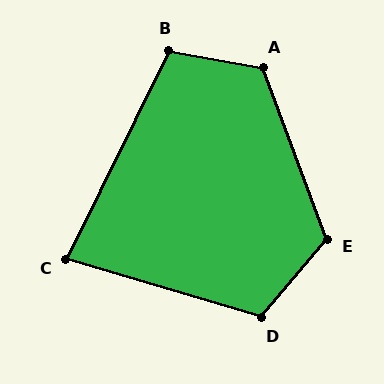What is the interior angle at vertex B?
Approximately 106 degrees (obtuse).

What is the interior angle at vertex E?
Approximately 119 degrees (obtuse).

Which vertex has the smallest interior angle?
C, at approximately 80 degrees.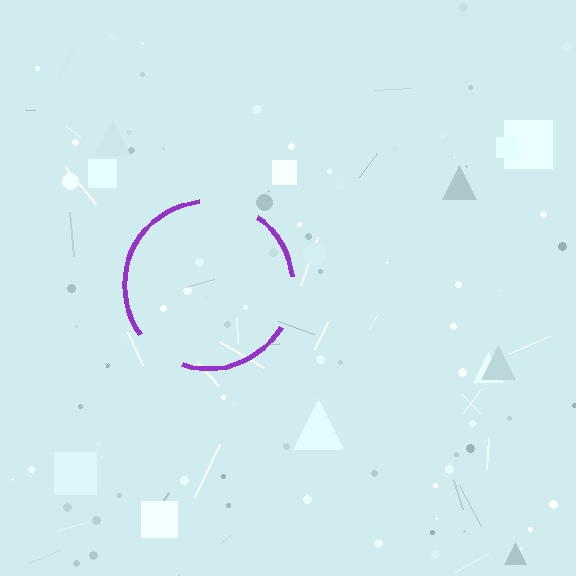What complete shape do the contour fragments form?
The contour fragments form a circle.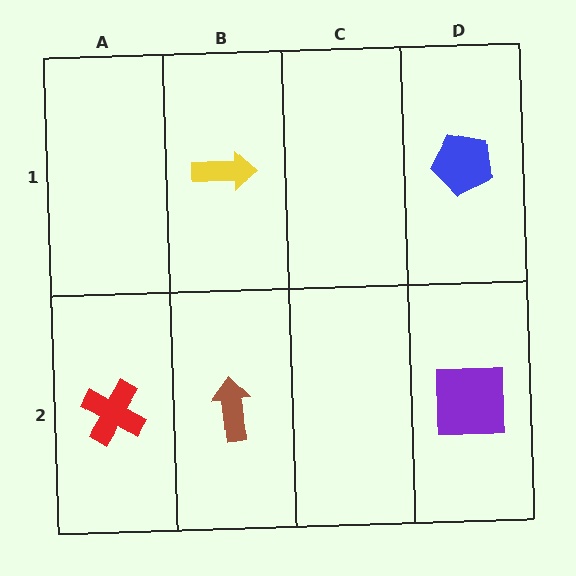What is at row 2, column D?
A purple square.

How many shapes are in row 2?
3 shapes.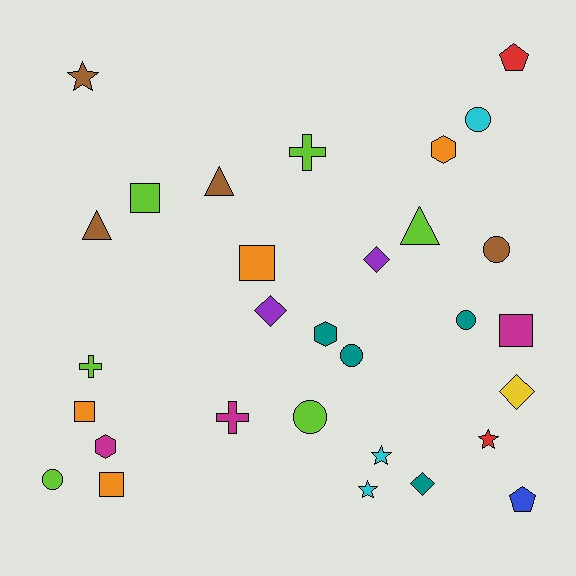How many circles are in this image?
There are 6 circles.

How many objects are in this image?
There are 30 objects.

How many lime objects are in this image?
There are 6 lime objects.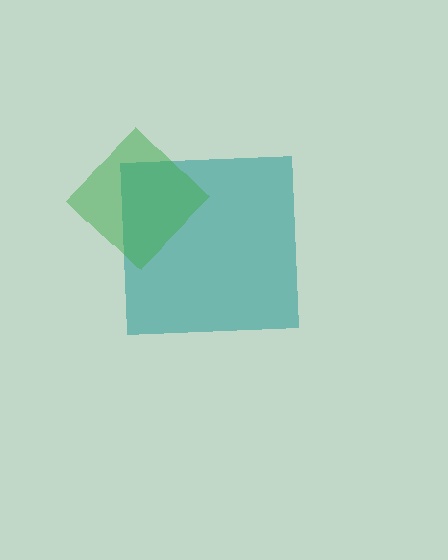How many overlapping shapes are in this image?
There are 2 overlapping shapes in the image.